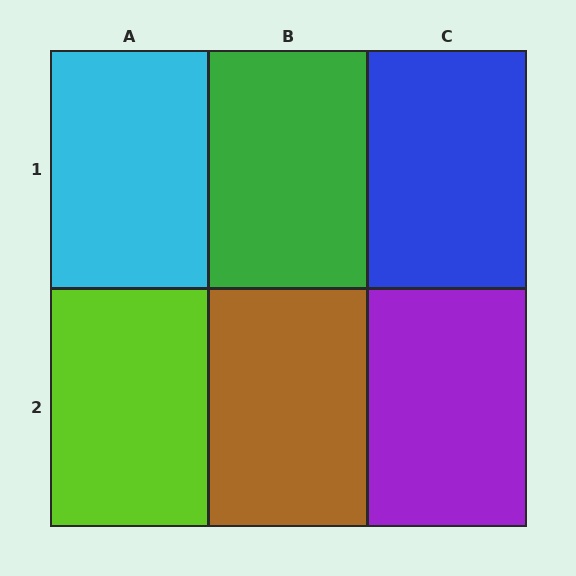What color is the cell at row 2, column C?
Purple.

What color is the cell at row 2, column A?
Lime.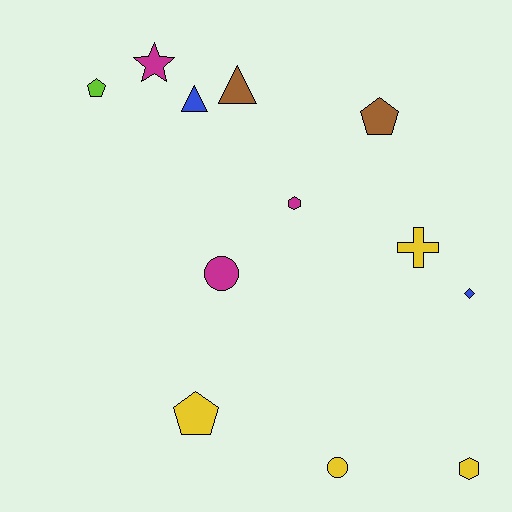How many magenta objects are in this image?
There are 3 magenta objects.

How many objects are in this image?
There are 12 objects.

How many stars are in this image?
There is 1 star.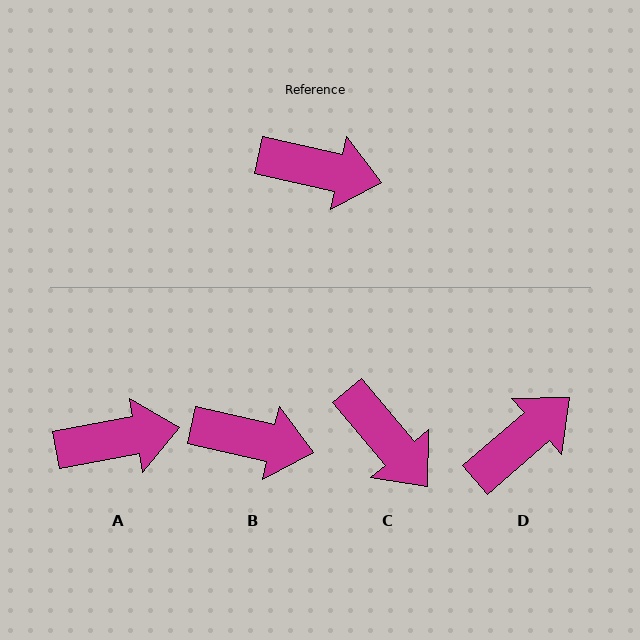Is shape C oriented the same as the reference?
No, it is off by about 37 degrees.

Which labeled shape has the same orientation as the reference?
B.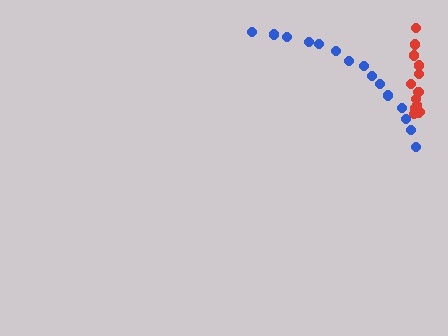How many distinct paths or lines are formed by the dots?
There are 2 distinct paths.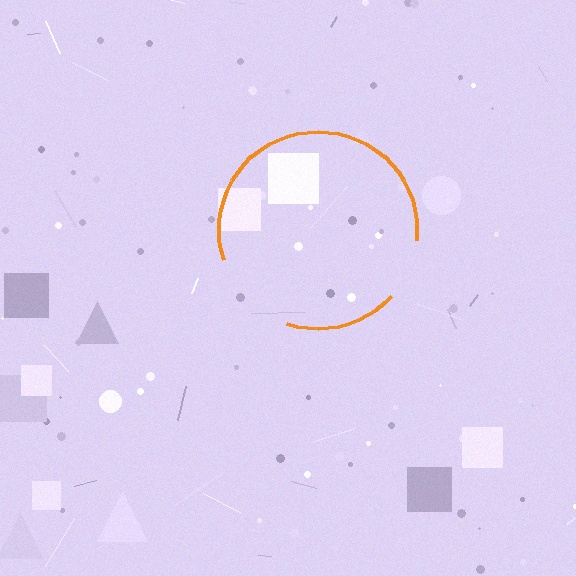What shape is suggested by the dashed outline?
The dashed outline suggests a circle.